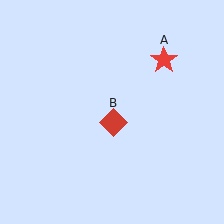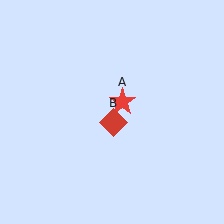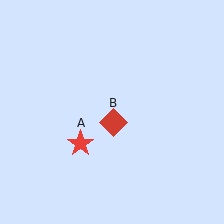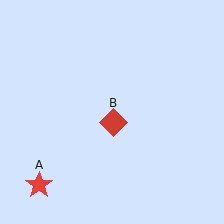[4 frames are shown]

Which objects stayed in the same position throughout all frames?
Red diamond (object B) remained stationary.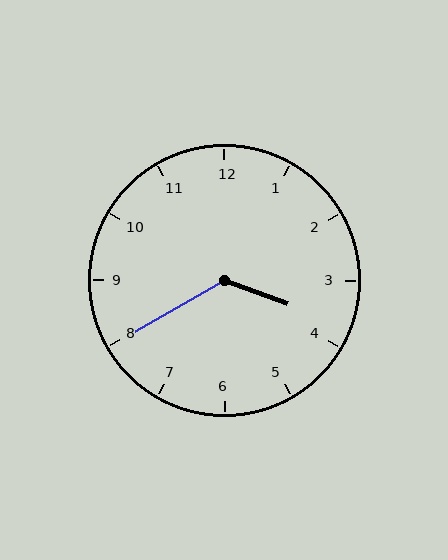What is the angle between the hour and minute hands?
Approximately 130 degrees.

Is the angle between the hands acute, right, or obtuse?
It is obtuse.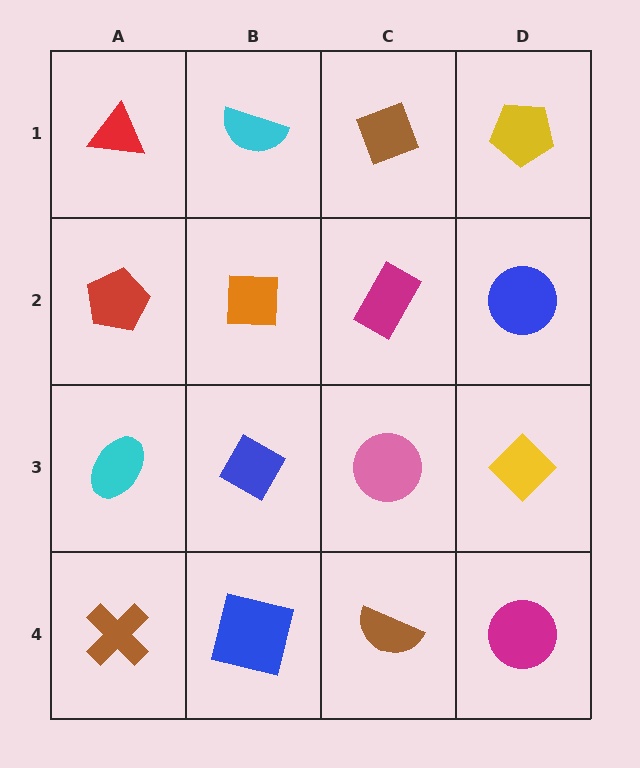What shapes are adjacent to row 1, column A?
A red pentagon (row 2, column A), a cyan semicircle (row 1, column B).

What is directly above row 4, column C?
A pink circle.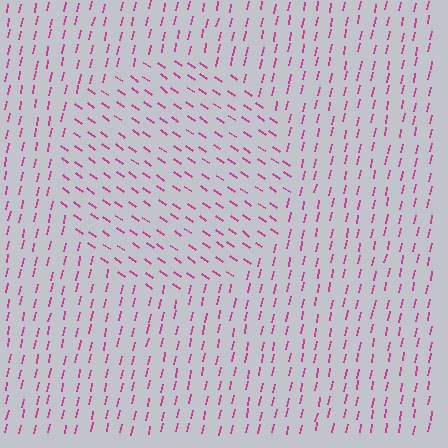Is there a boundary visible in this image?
Yes, there is a texture boundary formed by a change in line orientation.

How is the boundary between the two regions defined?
The boundary is defined purely by a change in line orientation (approximately 66 degrees difference). All lines are the same color and thickness.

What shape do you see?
I see a circle.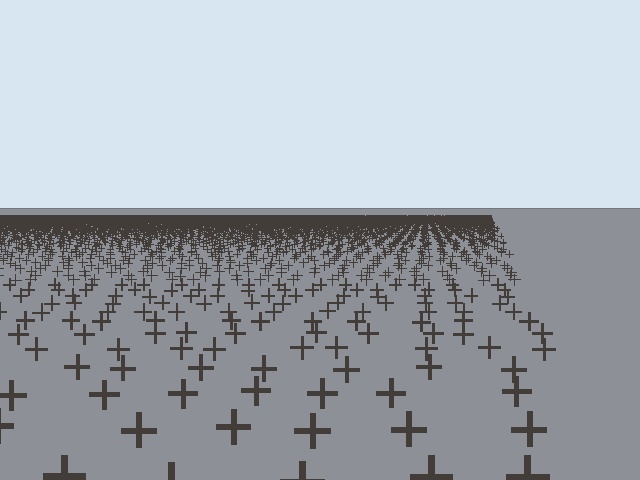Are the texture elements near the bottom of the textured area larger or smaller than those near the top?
Larger. Near the bottom, elements are closer to the viewer and appear at a bigger on-screen size.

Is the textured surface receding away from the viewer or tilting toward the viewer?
The surface is receding away from the viewer. Texture elements get smaller and denser toward the top.